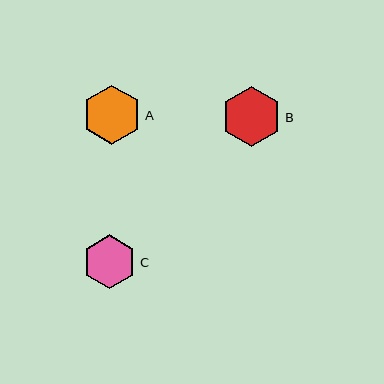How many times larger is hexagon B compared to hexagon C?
Hexagon B is approximately 1.1 times the size of hexagon C.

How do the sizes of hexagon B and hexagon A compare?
Hexagon B and hexagon A are approximately the same size.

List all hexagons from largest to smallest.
From largest to smallest: B, A, C.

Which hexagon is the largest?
Hexagon B is the largest with a size of approximately 60 pixels.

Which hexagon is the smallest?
Hexagon C is the smallest with a size of approximately 54 pixels.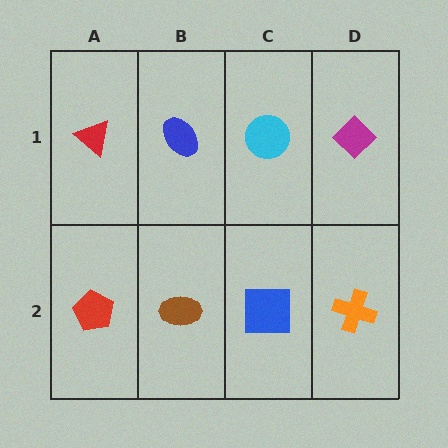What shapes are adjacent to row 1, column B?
A brown ellipse (row 2, column B), a red triangle (row 1, column A), a cyan circle (row 1, column C).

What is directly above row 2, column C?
A cyan circle.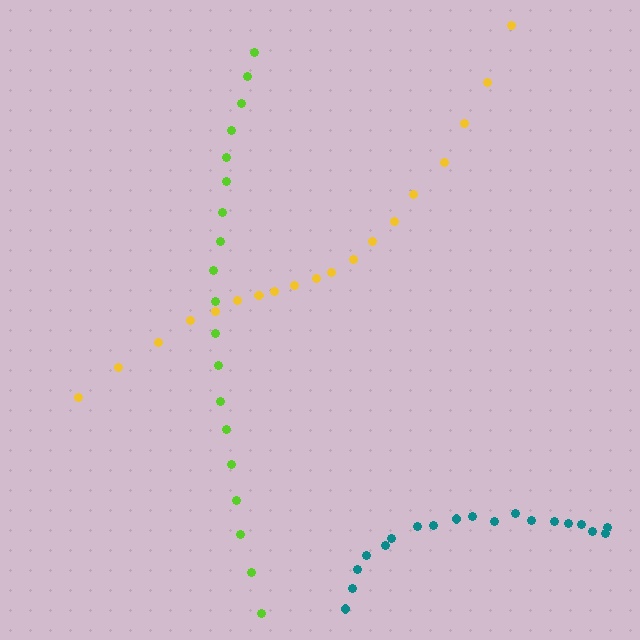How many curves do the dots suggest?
There are 3 distinct paths.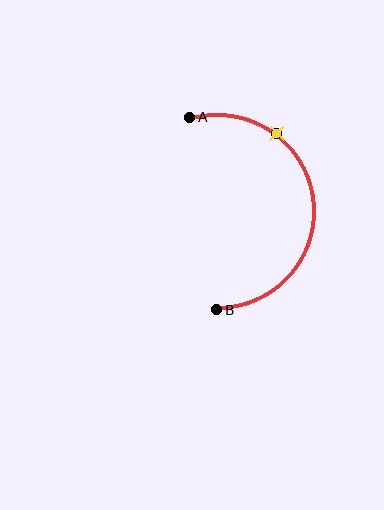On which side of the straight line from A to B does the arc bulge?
The arc bulges to the right of the straight line connecting A and B.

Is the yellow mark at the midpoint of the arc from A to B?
No. The yellow mark lies on the arc but is closer to endpoint A. The arc midpoint would be at the point on the curve equidistant along the arc from both A and B.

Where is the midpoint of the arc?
The arc midpoint is the point on the curve farthest from the straight line joining A and B. It sits to the right of that line.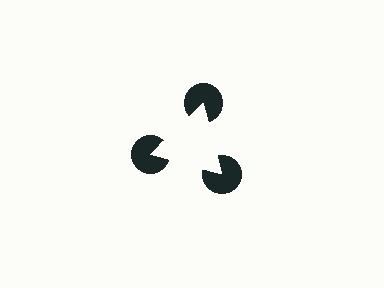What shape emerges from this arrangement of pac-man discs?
An illusory triangle — its edges are inferred from the aligned wedge cuts in the pac-man discs, not physically drawn.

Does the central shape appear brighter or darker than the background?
It typically appears slightly brighter than the background, even though no actual brightness change is drawn.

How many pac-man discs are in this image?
There are 3 — one at each vertex of the illusory triangle.